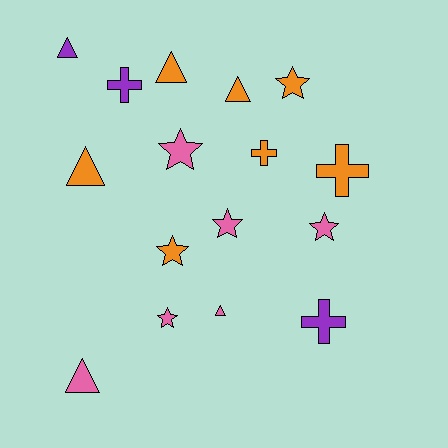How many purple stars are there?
There are no purple stars.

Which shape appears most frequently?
Star, with 6 objects.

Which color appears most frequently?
Orange, with 7 objects.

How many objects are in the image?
There are 16 objects.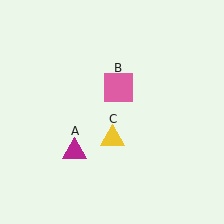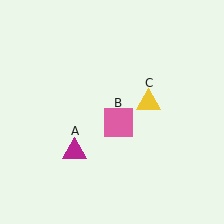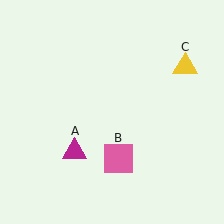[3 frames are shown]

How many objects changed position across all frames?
2 objects changed position: pink square (object B), yellow triangle (object C).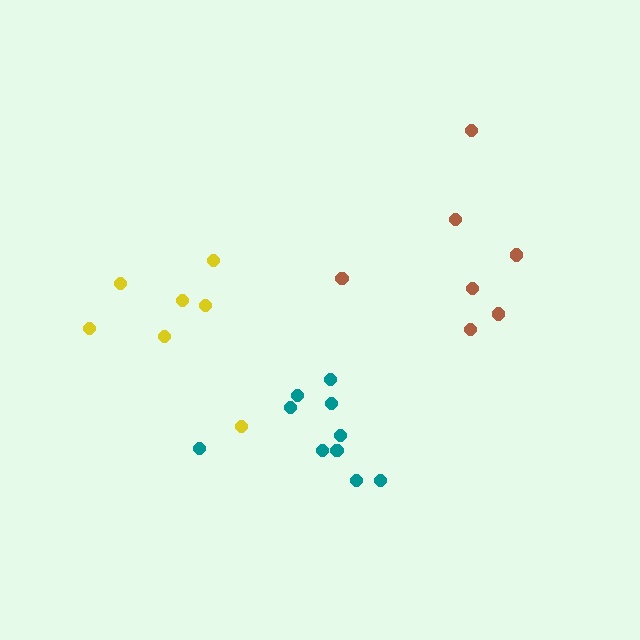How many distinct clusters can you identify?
There are 3 distinct clusters.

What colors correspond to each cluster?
The clusters are colored: teal, yellow, brown.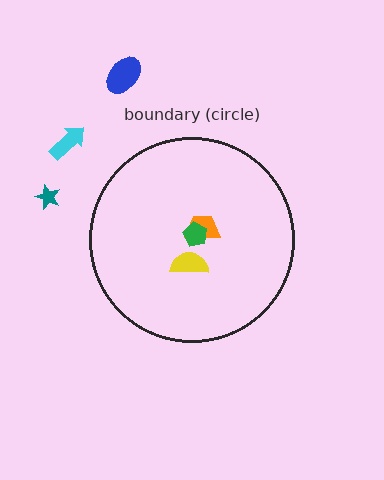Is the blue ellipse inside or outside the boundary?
Outside.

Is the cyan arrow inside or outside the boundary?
Outside.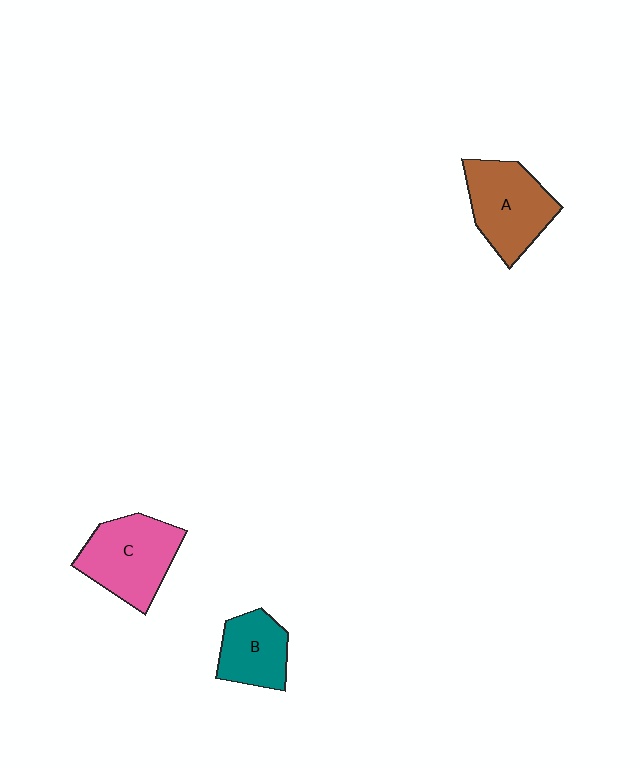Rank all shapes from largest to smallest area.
From largest to smallest: C (pink), A (brown), B (teal).